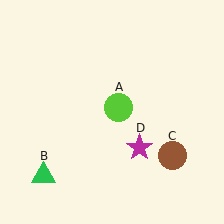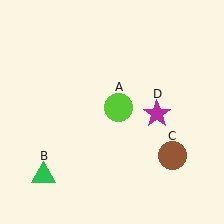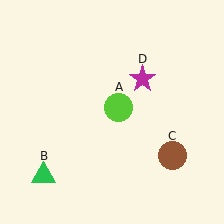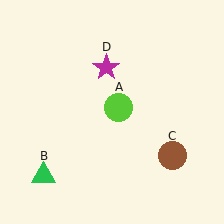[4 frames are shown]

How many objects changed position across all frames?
1 object changed position: magenta star (object D).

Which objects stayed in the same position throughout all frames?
Lime circle (object A) and green triangle (object B) and brown circle (object C) remained stationary.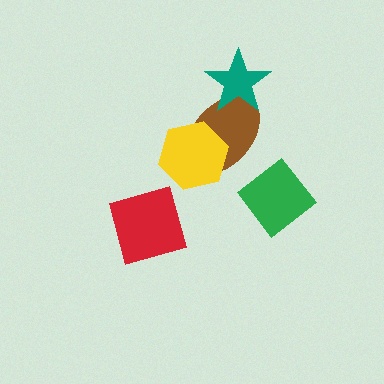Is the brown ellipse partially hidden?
Yes, it is partially covered by another shape.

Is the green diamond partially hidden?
No, no other shape covers it.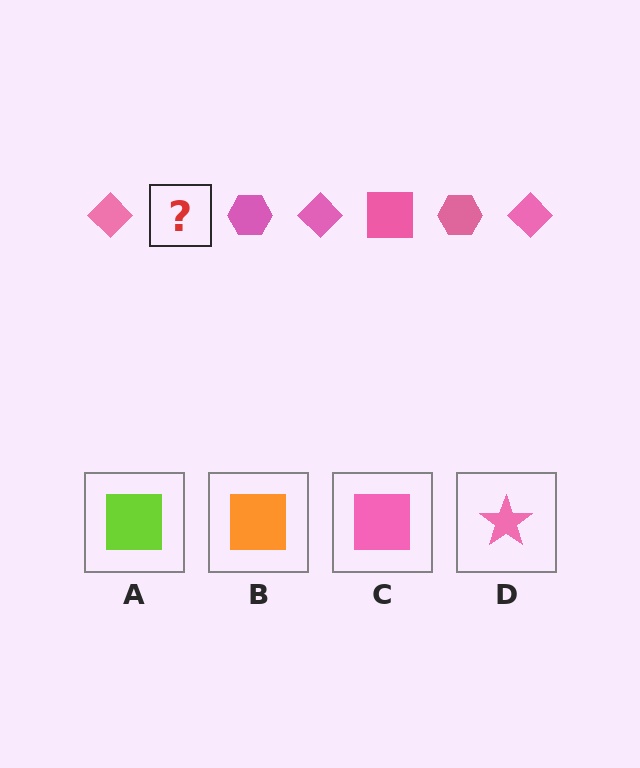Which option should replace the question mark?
Option C.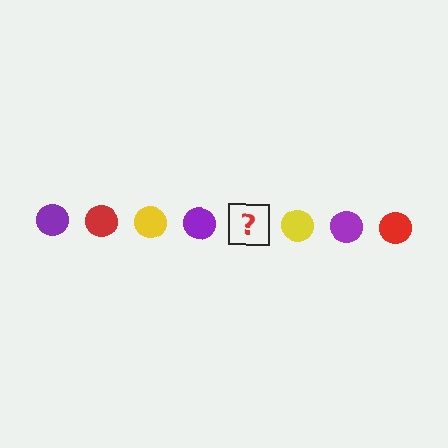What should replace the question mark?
The question mark should be replaced with a red circle.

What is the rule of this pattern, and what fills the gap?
The rule is that the pattern cycles through purple, red, yellow circles. The gap should be filled with a red circle.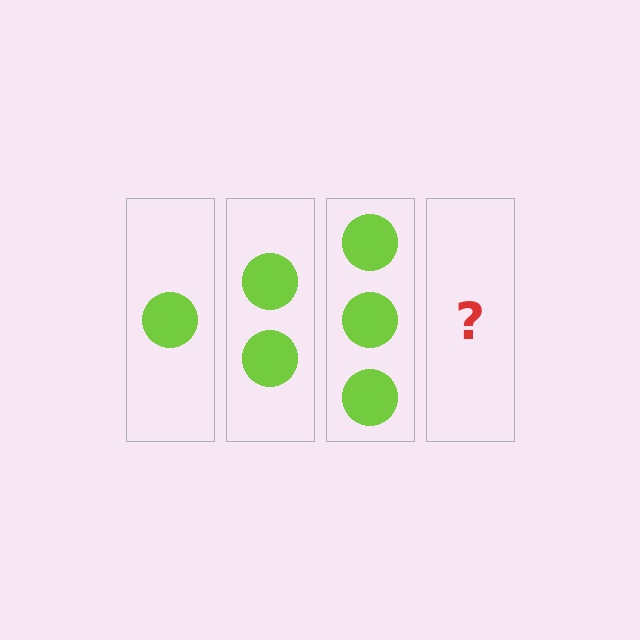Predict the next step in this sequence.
The next step is 4 circles.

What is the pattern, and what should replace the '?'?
The pattern is that each step adds one more circle. The '?' should be 4 circles.